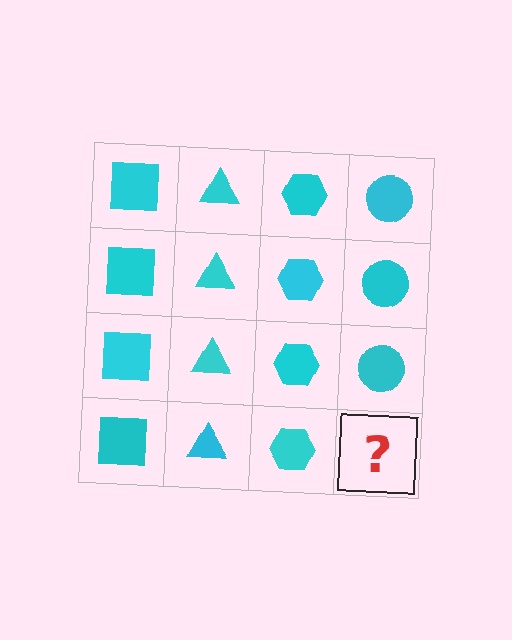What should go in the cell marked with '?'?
The missing cell should contain a cyan circle.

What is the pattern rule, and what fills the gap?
The rule is that each column has a consistent shape. The gap should be filled with a cyan circle.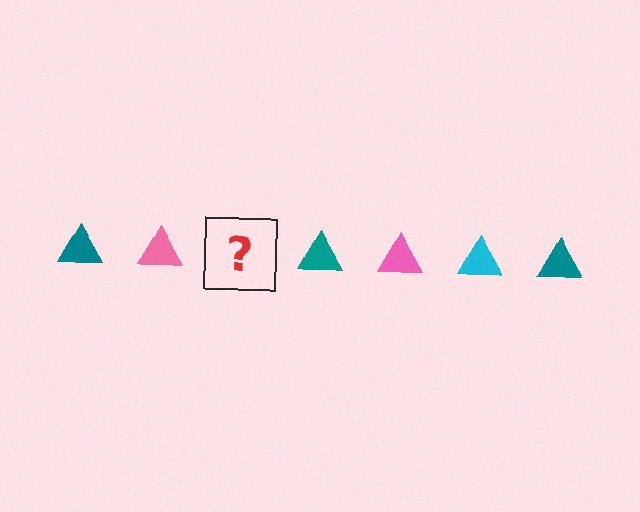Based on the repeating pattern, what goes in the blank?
The blank should be a cyan triangle.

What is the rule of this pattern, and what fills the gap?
The rule is that the pattern cycles through teal, pink, cyan triangles. The gap should be filled with a cyan triangle.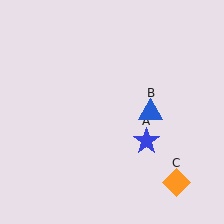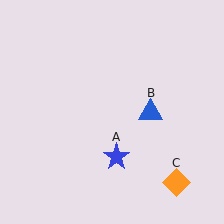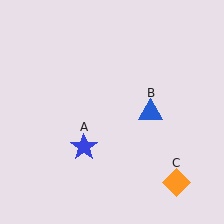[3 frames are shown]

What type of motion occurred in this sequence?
The blue star (object A) rotated clockwise around the center of the scene.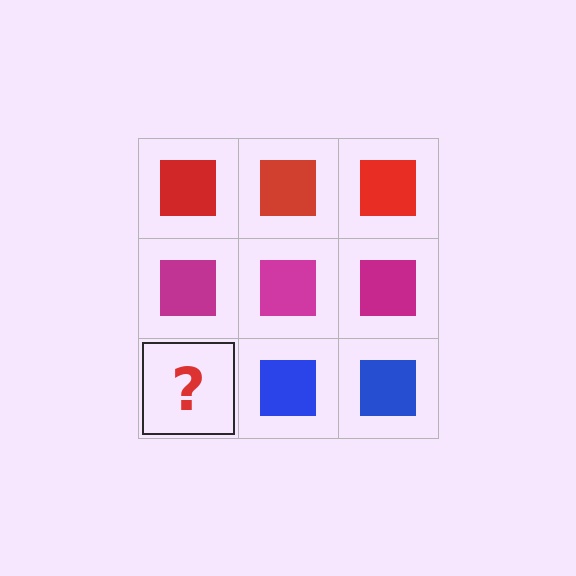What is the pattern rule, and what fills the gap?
The rule is that each row has a consistent color. The gap should be filled with a blue square.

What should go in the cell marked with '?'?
The missing cell should contain a blue square.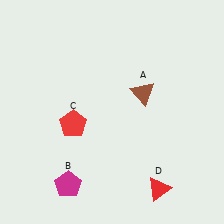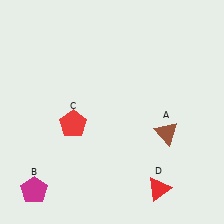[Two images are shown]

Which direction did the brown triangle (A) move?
The brown triangle (A) moved down.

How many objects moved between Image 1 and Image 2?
2 objects moved between the two images.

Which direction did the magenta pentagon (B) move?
The magenta pentagon (B) moved left.